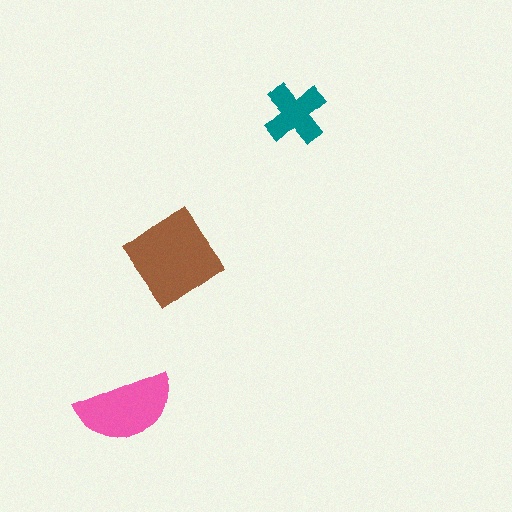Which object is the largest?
The brown diamond.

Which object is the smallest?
The teal cross.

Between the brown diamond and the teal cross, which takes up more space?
The brown diamond.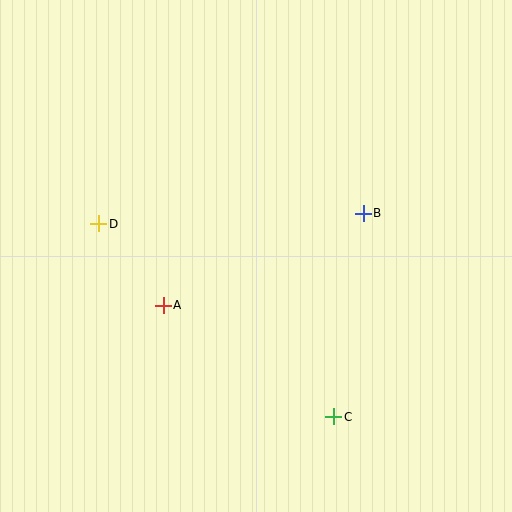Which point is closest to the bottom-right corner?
Point C is closest to the bottom-right corner.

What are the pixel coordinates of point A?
Point A is at (163, 305).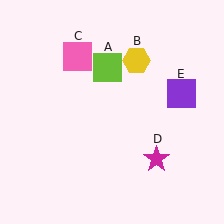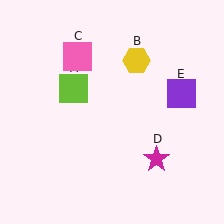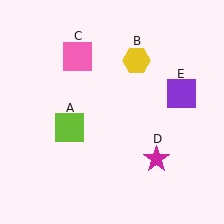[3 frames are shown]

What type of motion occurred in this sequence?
The lime square (object A) rotated counterclockwise around the center of the scene.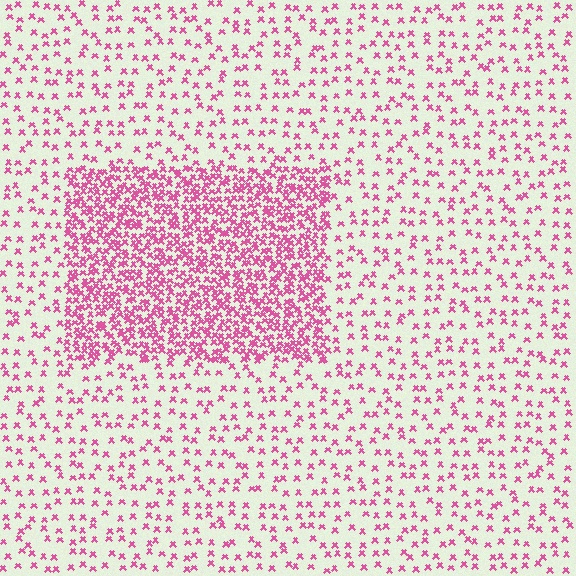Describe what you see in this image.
The image contains small pink elements arranged at two different densities. A rectangle-shaped region is visible where the elements are more densely packed than the surrounding area.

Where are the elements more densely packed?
The elements are more densely packed inside the rectangle boundary.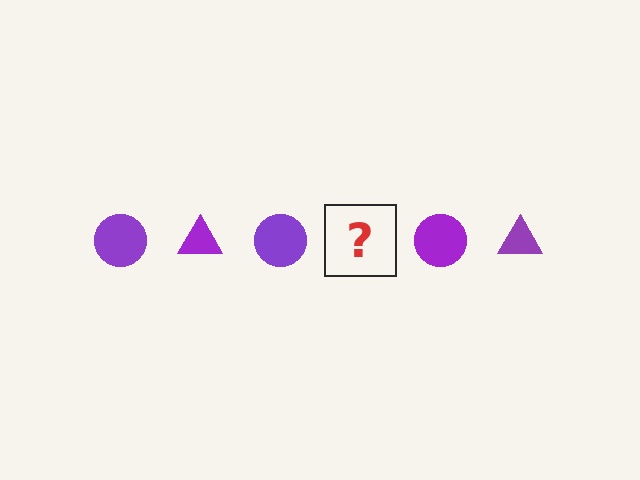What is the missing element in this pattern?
The missing element is a purple triangle.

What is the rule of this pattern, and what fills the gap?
The rule is that the pattern cycles through circle, triangle shapes in purple. The gap should be filled with a purple triangle.